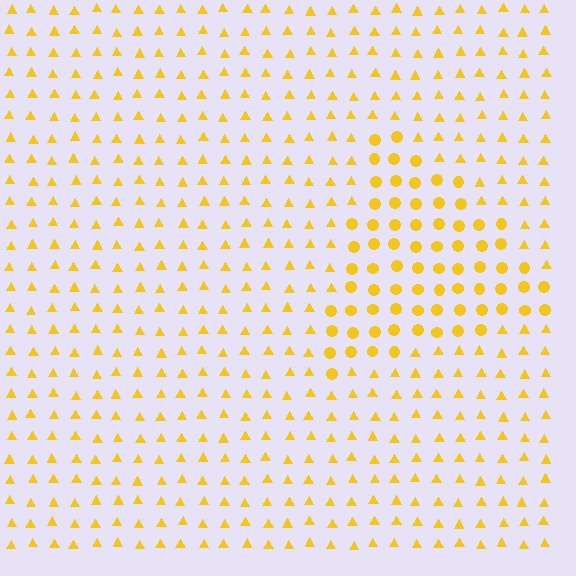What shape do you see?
I see a triangle.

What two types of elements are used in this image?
The image uses circles inside the triangle region and triangles outside it.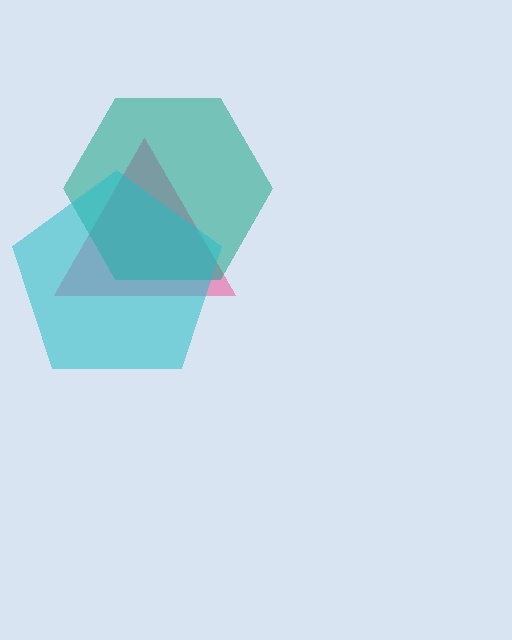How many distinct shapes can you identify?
There are 3 distinct shapes: a pink triangle, a teal hexagon, a cyan pentagon.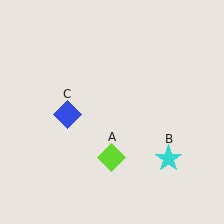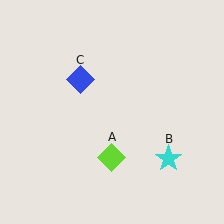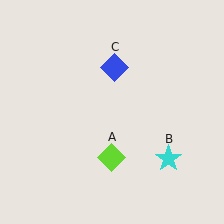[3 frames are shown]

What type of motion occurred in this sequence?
The blue diamond (object C) rotated clockwise around the center of the scene.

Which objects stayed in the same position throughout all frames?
Lime diamond (object A) and cyan star (object B) remained stationary.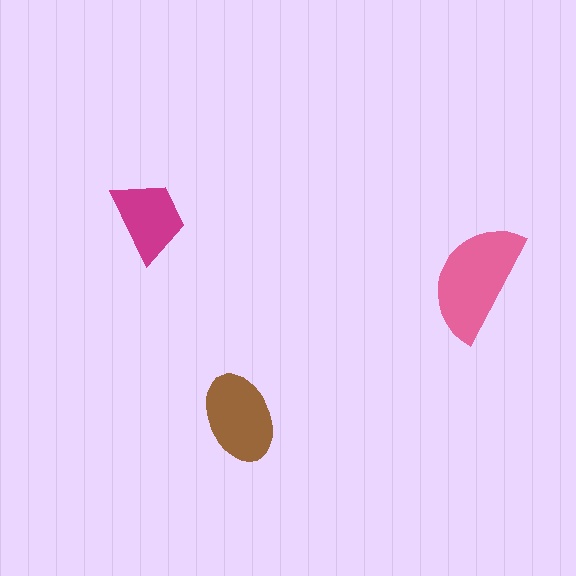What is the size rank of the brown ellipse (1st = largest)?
2nd.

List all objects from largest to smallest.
The pink semicircle, the brown ellipse, the magenta trapezoid.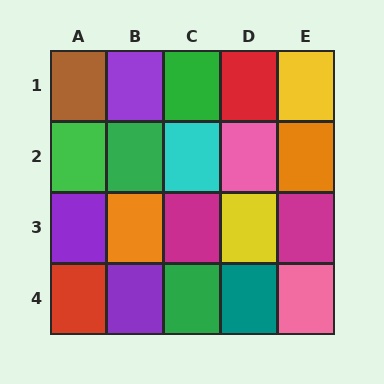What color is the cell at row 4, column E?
Pink.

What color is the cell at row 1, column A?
Brown.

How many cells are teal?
1 cell is teal.